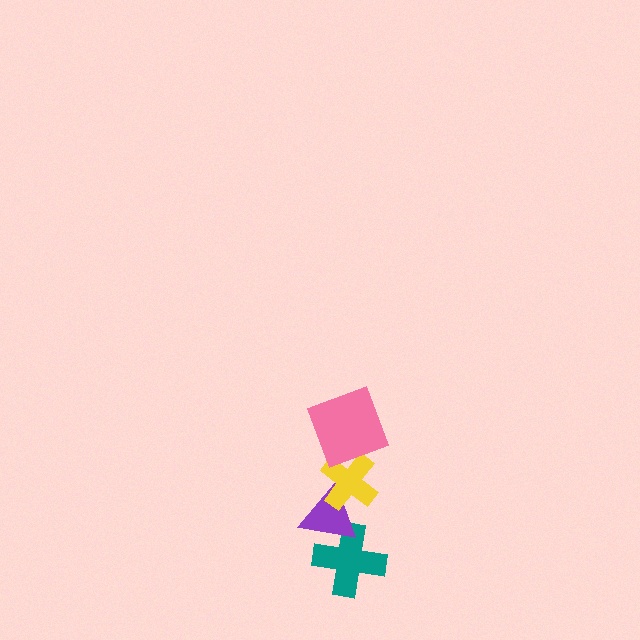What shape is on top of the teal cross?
The purple triangle is on top of the teal cross.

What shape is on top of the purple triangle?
The yellow cross is on top of the purple triangle.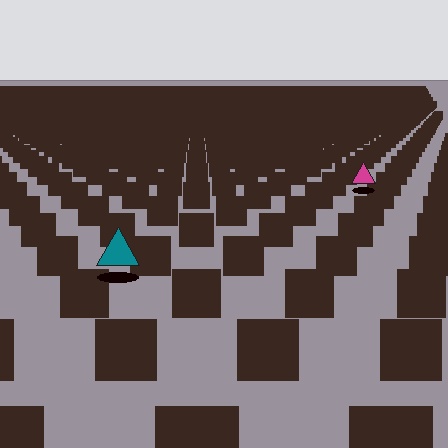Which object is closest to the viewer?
The teal triangle is closest. The texture marks near it are larger and more spread out.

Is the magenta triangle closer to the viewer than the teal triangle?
No. The teal triangle is closer — you can tell from the texture gradient: the ground texture is coarser near it.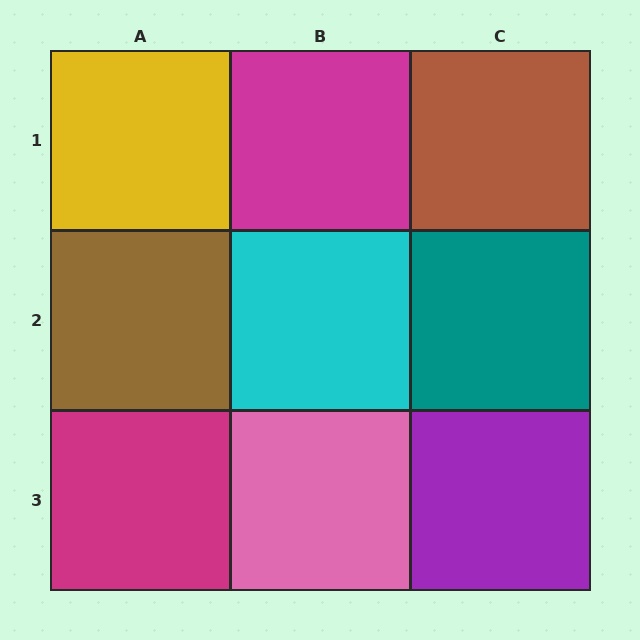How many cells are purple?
1 cell is purple.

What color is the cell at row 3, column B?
Pink.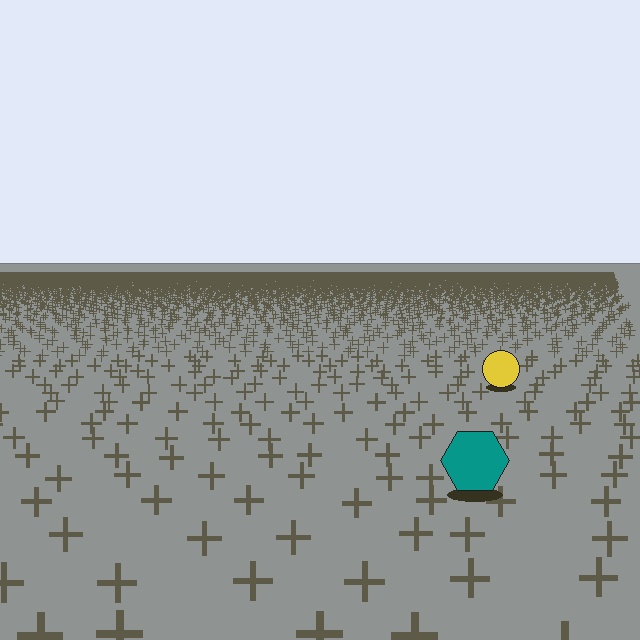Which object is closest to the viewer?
The teal hexagon is closest. The texture marks near it are larger and more spread out.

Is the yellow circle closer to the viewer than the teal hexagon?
No. The teal hexagon is closer — you can tell from the texture gradient: the ground texture is coarser near it.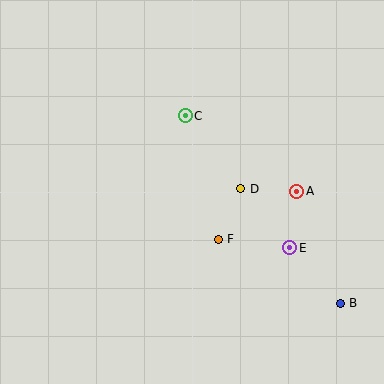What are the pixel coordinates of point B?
Point B is at (340, 303).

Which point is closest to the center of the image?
Point D at (241, 189) is closest to the center.